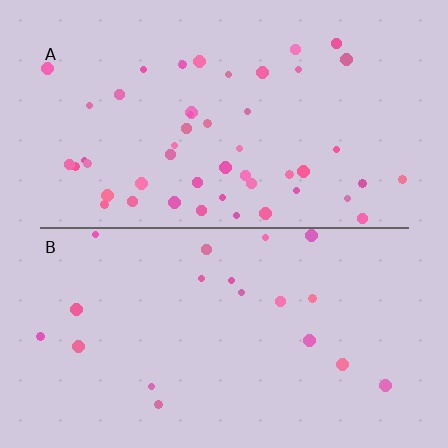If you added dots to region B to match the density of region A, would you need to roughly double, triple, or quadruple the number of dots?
Approximately triple.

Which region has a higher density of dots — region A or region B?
A (the top).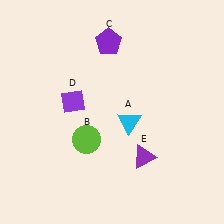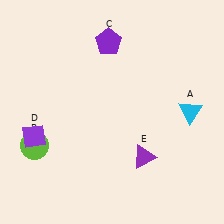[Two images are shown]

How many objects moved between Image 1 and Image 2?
3 objects moved between the two images.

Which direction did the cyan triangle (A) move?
The cyan triangle (A) moved right.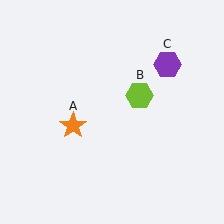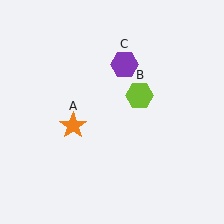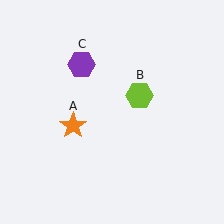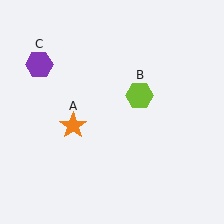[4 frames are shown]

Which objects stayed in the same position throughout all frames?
Orange star (object A) and lime hexagon (object B) remained stationary.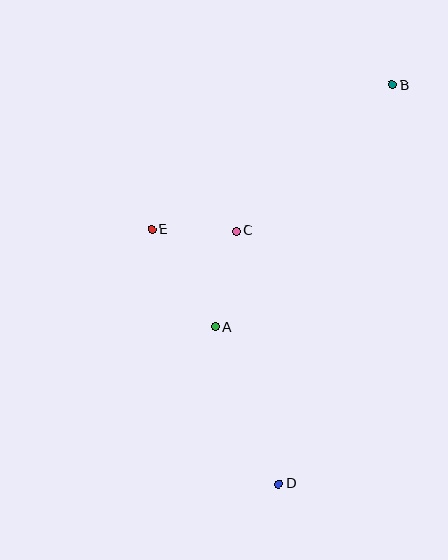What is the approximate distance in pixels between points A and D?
The distance between A and D is approximately 169 pixels.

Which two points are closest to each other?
Points C and E are closest to each other.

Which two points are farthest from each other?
Points B and D are farthest from each other.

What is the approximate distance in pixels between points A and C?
The distance between A and C is approximately 98 pixels.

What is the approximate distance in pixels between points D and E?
The distance between D and E is approximately 284 pixels.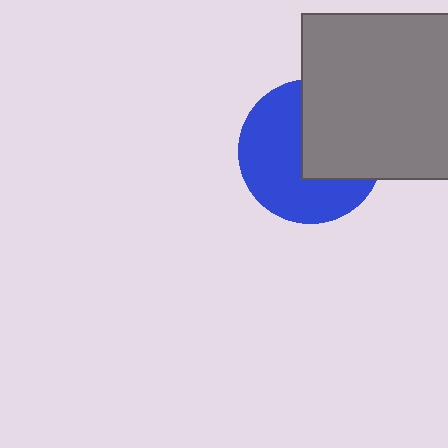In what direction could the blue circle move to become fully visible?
The blue circle could move left. That would shift it out from behind the gray square entirely.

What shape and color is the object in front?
The object in front is a gray square.